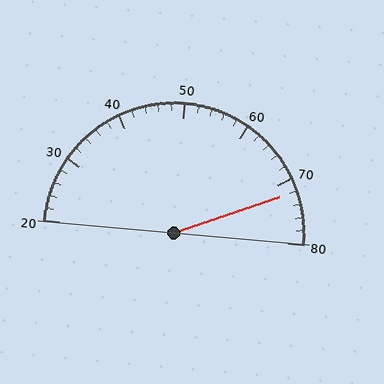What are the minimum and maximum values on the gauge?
The gauge ranges from 20 to 80.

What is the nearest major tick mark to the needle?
The nearest major tick mark is 70.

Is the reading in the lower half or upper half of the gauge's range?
The reading is in the upper half of the range (20 to 80).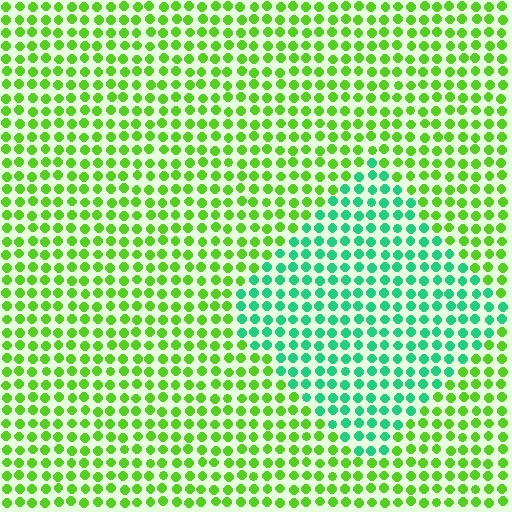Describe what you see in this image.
The image is filled with small lime elements in a uniform arrangement. A diamond-shaped region is visible where the elements are tinted to a slightly different hue, forming a subtle color boundary.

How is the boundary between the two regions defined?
The boundary is defined purely by a slight shift in hue (about 50 degrees). Spacing, size, and orientation are identical on both sides.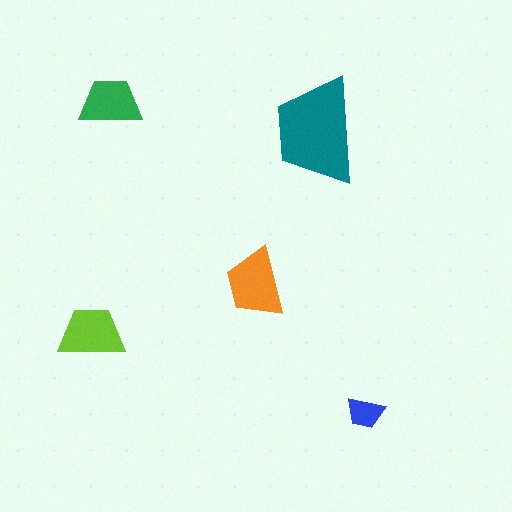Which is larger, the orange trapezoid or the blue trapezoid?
The orange one.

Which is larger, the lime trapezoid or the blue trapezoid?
The lime one.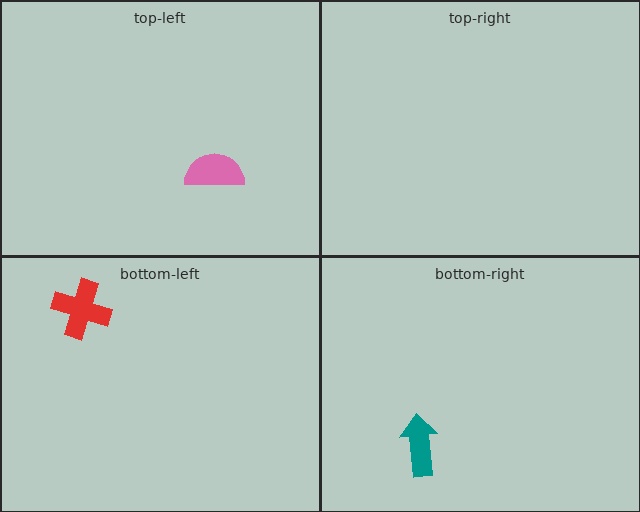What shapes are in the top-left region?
The pink semicircle.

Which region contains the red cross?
The bottom-left region.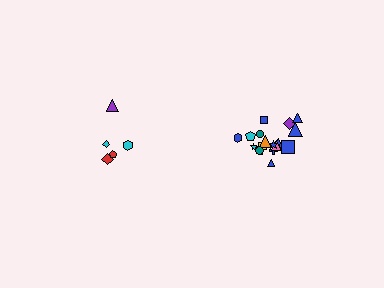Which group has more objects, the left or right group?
The right group.